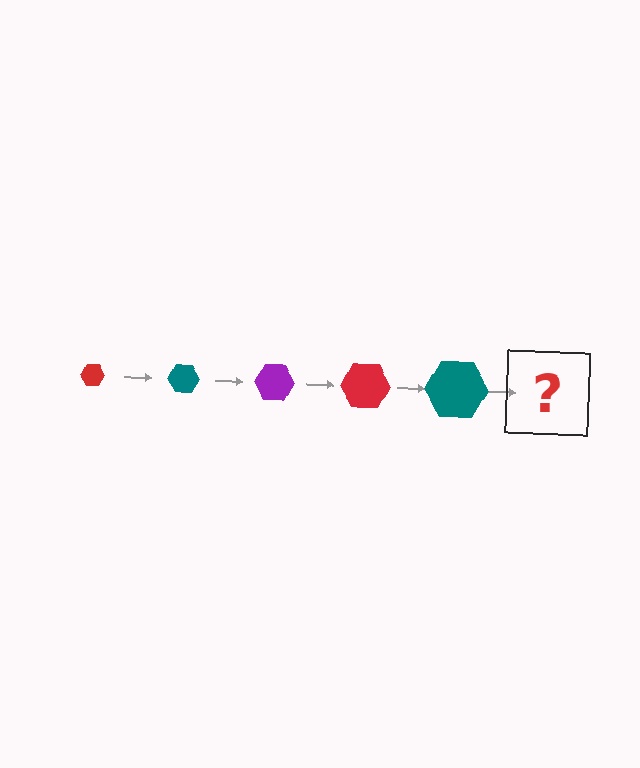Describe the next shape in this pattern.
It should be a purple hexagon, larger than the previous one.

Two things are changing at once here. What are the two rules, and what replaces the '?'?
The two rules are that the hexagon grows larger each step and the color cycles through red, teal, and purple. The '?' should be a purple hexagon, larger than the previous one.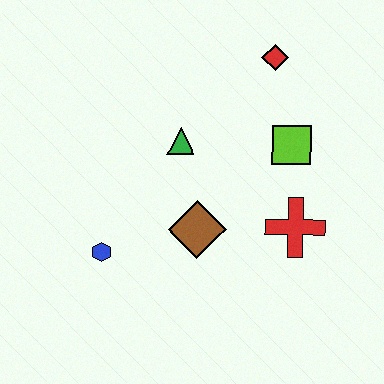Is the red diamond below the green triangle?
No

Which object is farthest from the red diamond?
The blue hexagon is farthest from the red diamond.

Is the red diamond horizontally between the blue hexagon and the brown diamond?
No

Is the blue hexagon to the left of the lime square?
Yes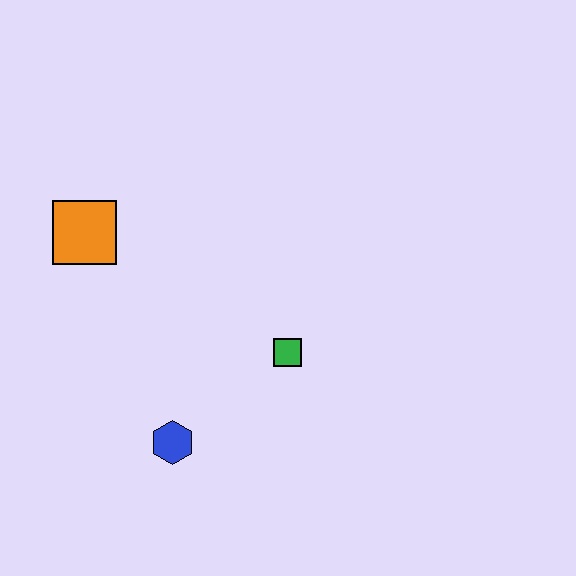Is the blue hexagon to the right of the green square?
No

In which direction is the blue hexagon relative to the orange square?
The blue hexagon is below the orange square.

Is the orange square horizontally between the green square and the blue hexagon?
No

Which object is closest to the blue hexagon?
The green square is closest to the blue hexagon.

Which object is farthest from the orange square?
The green square is farthest from the orange square.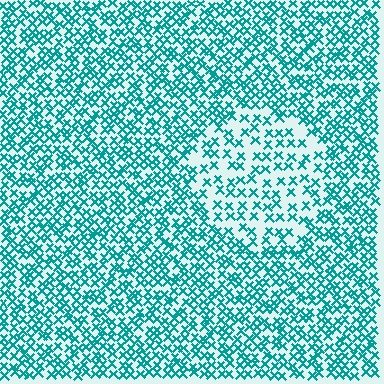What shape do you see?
I see a circle.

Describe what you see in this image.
The image contains small teal elements arranged at two different densities. A circle-shaped region is visible where the elements are less densely packed than the surrounding area.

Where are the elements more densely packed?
The elements are more densely packed outside the circle boundary.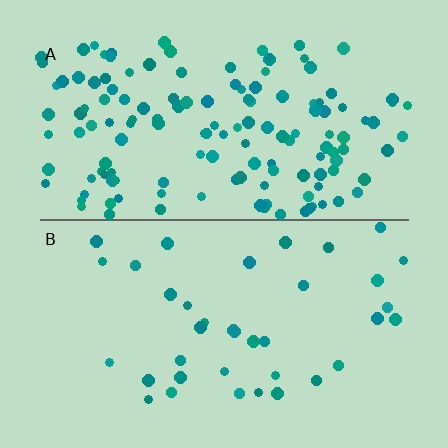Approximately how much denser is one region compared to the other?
Approximately 3.8× — region A over region B.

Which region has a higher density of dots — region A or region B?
A (the top).